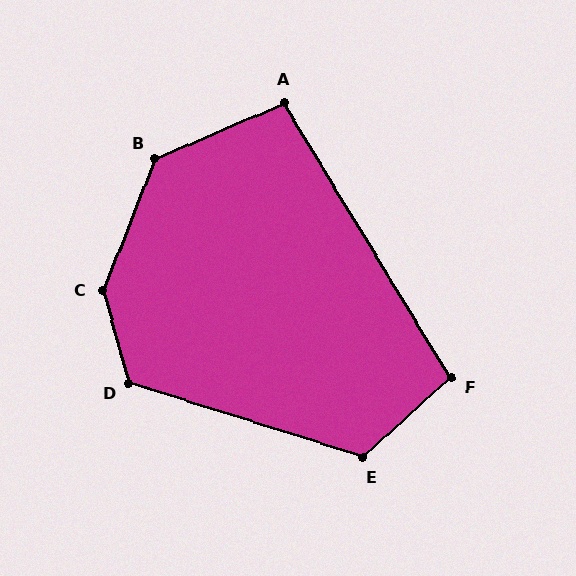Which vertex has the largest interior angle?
C, at approximately 143 degrees.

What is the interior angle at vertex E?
Approximately 120 degrees (obtuse).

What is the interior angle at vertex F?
Approximately 101 degrees (obtuse).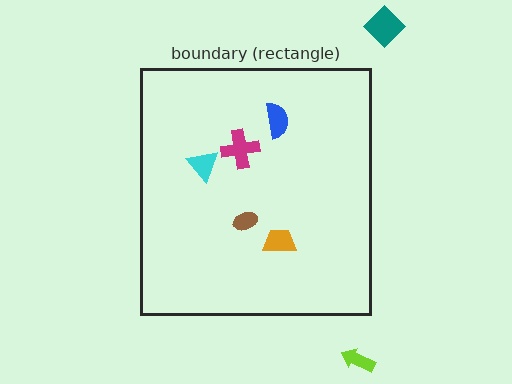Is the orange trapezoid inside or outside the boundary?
Inside.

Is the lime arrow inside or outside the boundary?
Outside.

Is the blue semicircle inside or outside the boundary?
Inside.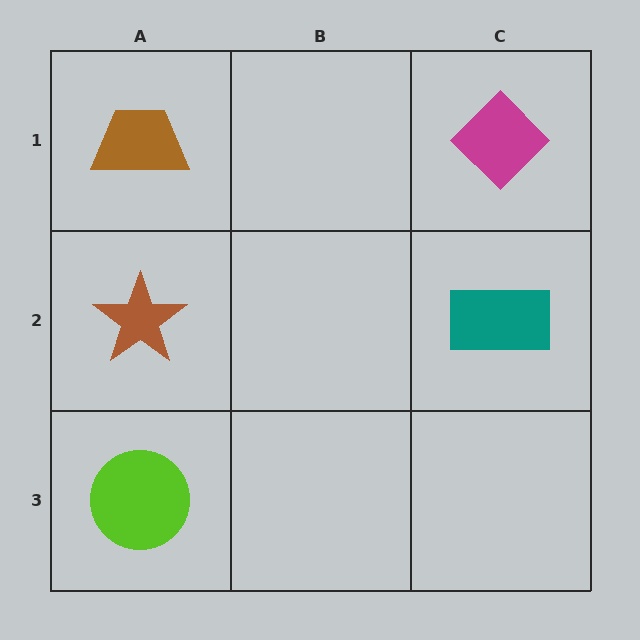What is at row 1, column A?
A brown trapezoid.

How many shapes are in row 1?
2 shapes.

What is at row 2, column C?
A teal rectangle.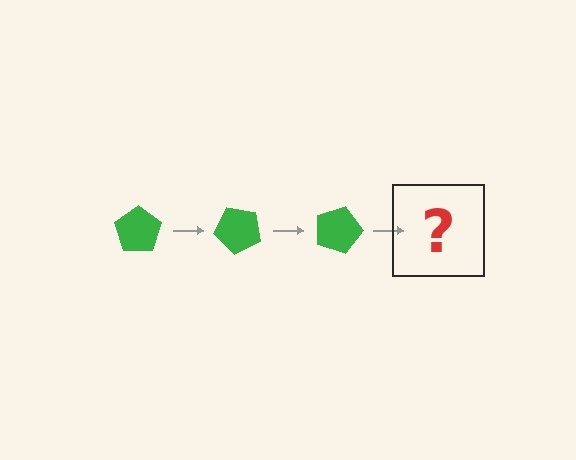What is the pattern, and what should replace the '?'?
The pattern is that the pentagon rotates 45 degrees each step. The '?' should be a green pentagon rotated 135 degrees.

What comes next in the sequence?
The next element should be a green pentagon rotated 135 degrees.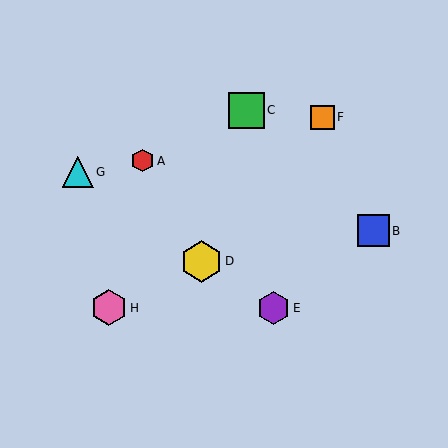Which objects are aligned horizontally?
Objects E, H are aligned horizontally.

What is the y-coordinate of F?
Object F is at y≈117.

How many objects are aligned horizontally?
2 objects (E, H) are aligned horizontally.